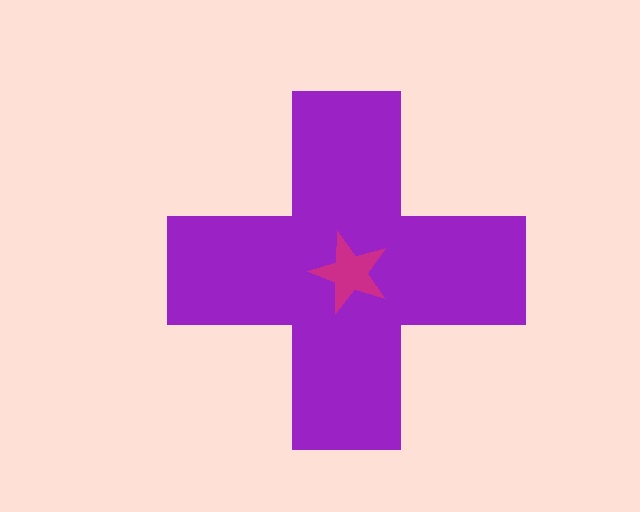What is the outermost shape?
The purple cross.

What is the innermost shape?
The magenta star.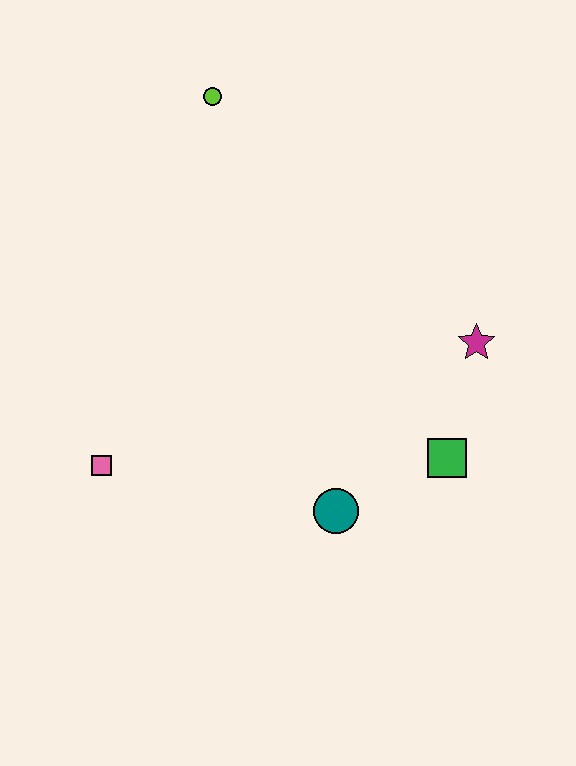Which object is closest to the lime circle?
The magenta star is closest to the lime circle.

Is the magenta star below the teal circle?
No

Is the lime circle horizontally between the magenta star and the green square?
No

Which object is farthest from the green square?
The lime circle is farthest from the green square.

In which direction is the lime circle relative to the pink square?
The lime circle is above the pink square.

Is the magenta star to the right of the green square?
Yes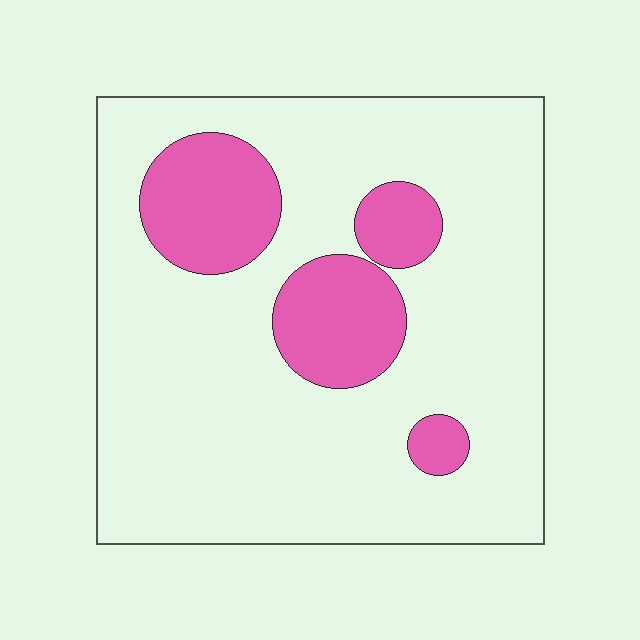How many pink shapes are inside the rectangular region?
4.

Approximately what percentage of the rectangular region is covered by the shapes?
Approximately 20%.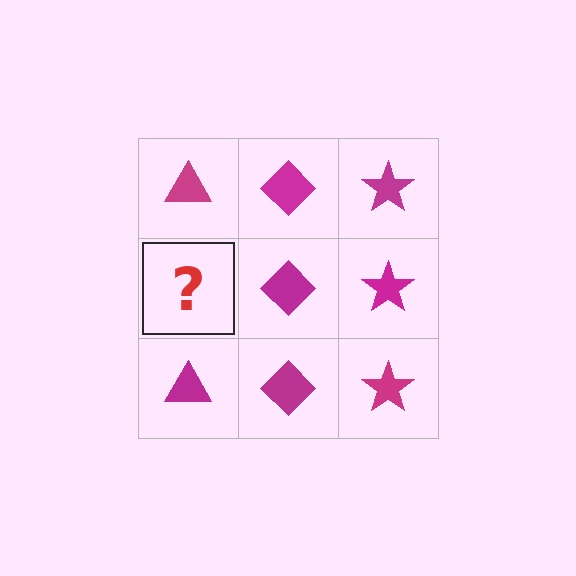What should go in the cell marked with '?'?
The missing cell should contain a magenta triangle.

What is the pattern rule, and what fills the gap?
The rule is that each column has a consistent shape. The gap should be filled with a magenta triangle.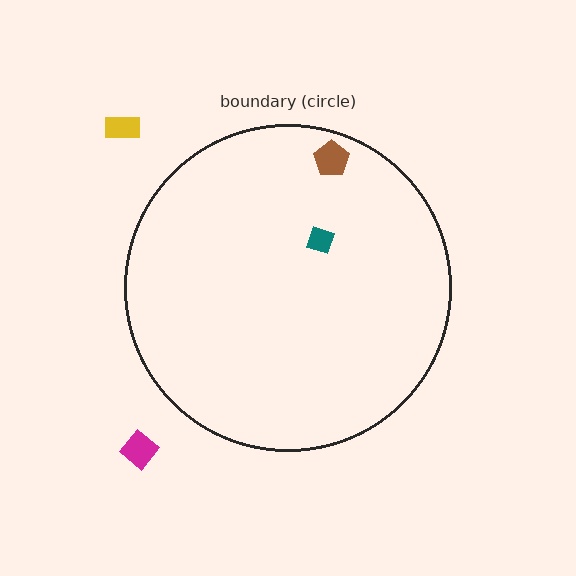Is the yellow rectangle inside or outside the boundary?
Outside.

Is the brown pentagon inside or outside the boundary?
Inside.